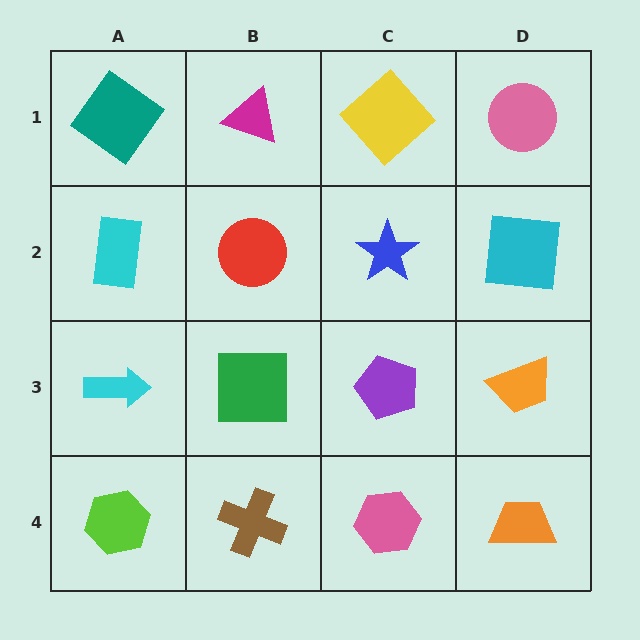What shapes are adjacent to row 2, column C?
A yellow diamond (row 1, column C), a purple pentagon (row 3, column C), a red circle (row 2, column B), a cyan square (row 2, column D).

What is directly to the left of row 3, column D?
A purple pentagon.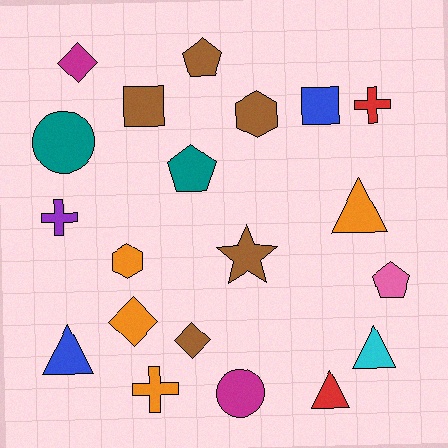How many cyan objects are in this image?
There is 1 cyan object.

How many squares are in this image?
There are 2 squares.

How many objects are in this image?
There are 20 objects.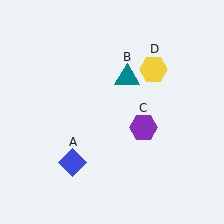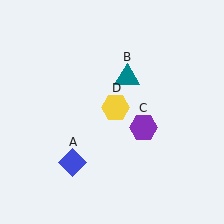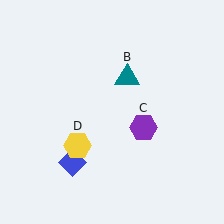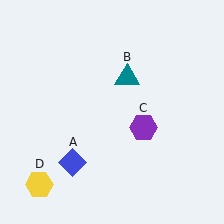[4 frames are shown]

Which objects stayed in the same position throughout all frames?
Blue diamond (object A) and teal triangle (object B) and purple hexagon (object C) remained stationary.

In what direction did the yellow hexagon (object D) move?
The yellow hexagon (object D) moved down and to the left.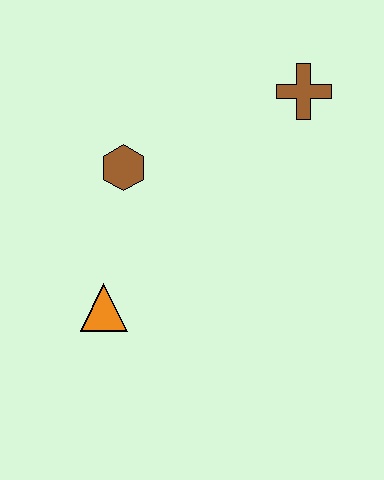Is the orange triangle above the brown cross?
No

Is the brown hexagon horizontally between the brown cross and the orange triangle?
Yes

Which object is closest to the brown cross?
The brown hexagon is closest to the brown cross.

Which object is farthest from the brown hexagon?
The brown cross is farthest from the brown hexagon.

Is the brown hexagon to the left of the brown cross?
Yes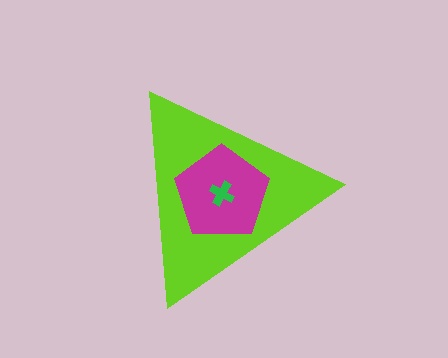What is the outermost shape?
The lime triangle.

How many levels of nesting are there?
3.